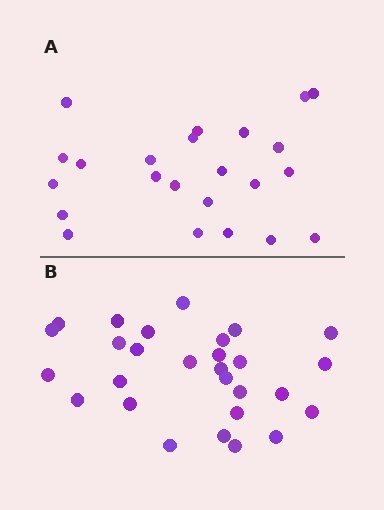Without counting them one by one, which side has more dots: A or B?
Region B (the bottom region) has more dots.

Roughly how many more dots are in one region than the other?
Region B has about 5 more dots than region A.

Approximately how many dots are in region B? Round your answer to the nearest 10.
About 30 dots. (The exact count is 28, which rounds to 30.)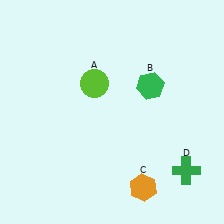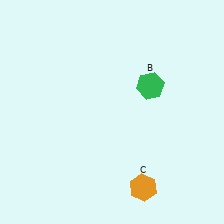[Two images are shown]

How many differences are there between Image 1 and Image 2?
There are 2 differences between the two images.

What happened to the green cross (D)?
The green cross (D) was removed in Image 2. It was in the bottom-right area of Image 1.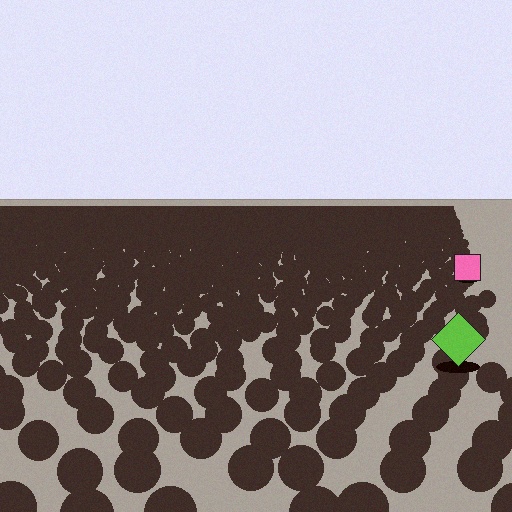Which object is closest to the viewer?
The lime diamond is closest. The texture marks near it are larger and more spread out.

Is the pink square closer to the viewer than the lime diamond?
No. The lime diamond is closer — you can tell from the texture gradient: the ground texture is coarser near it.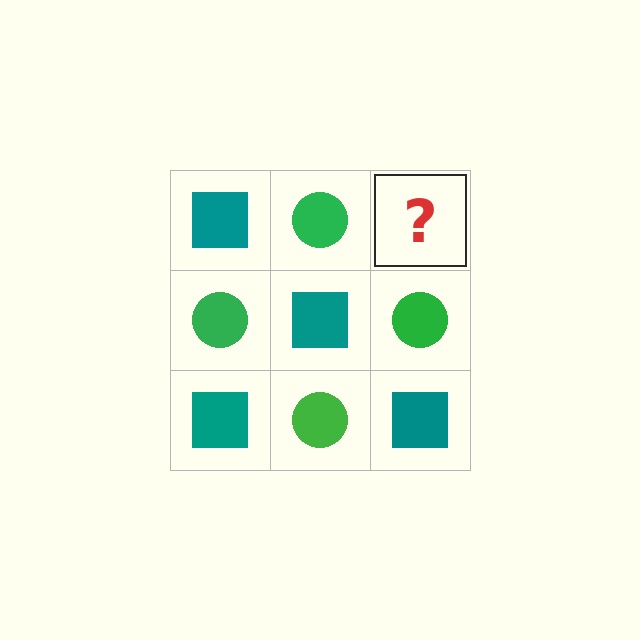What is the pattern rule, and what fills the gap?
The rule is that it alternates teal square and green circle in a checkerboard pattern. The gap should be filled with a teal square.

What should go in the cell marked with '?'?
The missing cell should contain a teal square.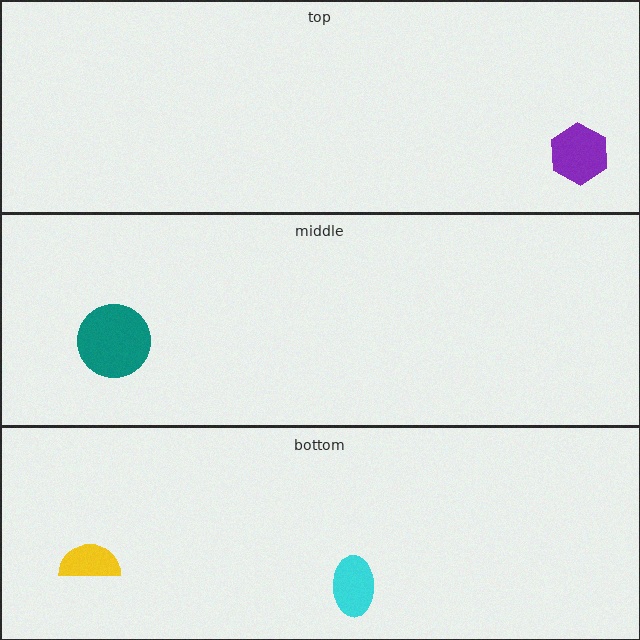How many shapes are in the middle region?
1.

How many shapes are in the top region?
1.